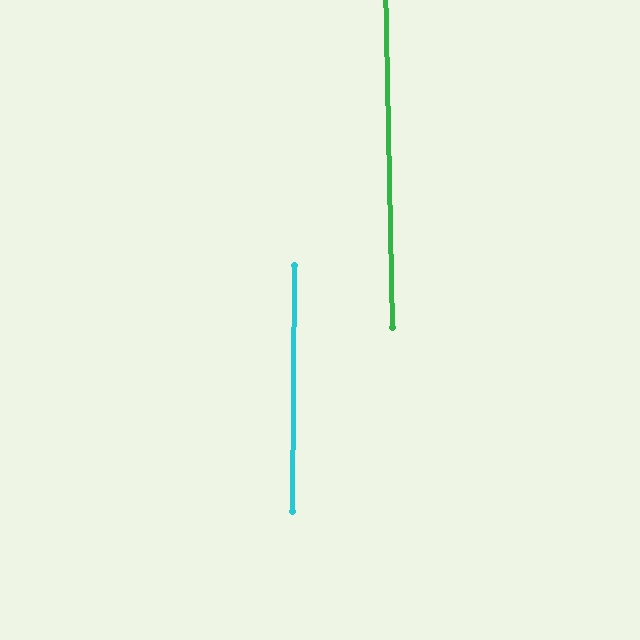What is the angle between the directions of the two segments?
Approximately 2 degrees.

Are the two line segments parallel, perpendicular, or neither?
Parallel — their directions differ by only 1.7°.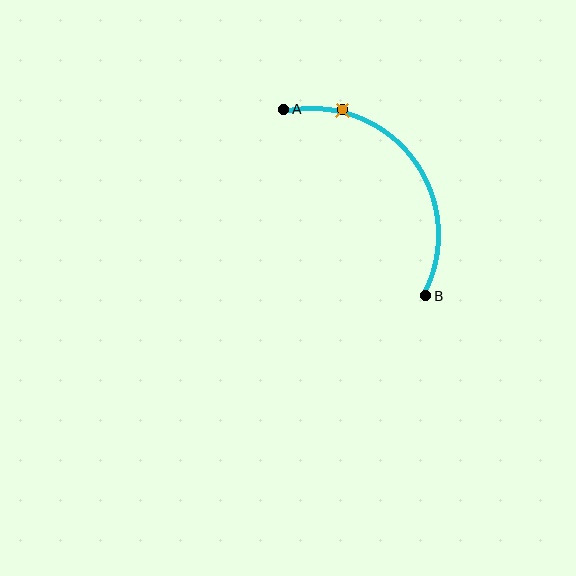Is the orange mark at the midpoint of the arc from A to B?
No. The orange mark lies on the arc but is closer to endpoint A. The arc midpoint would be at the point on the curve equidistant along the arc from both A and B.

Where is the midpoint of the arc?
The arc midpoint is the point on the curve farthest from the straight line joining A and B. It sits above and to the right of that line.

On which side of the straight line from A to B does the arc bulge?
The arc bulges above and to the right of the straight line connecting A and B.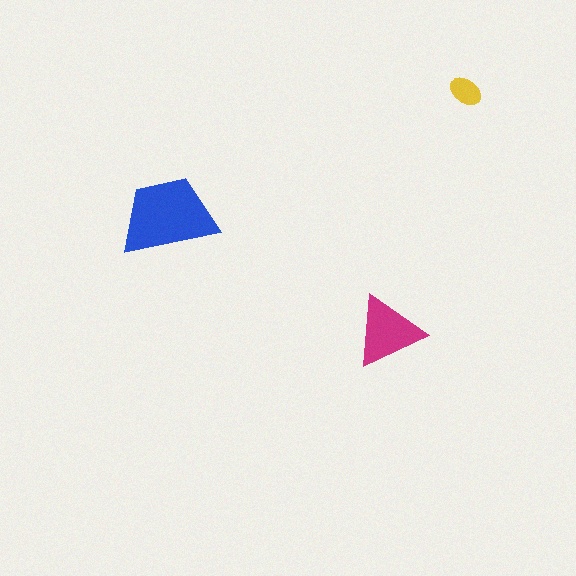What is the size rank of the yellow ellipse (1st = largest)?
3rd.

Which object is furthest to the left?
The blue trapezoid is leftmost.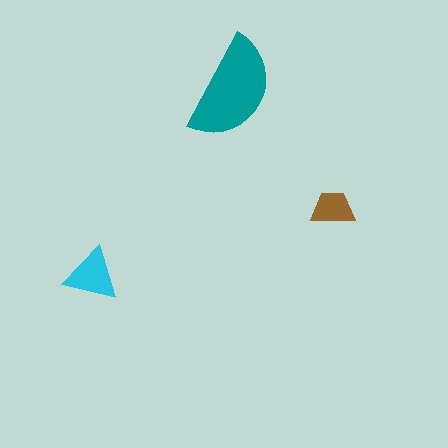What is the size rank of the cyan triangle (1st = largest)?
2nd.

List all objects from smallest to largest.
The brown trapezoid, the cyan triangle, the teal semicircle.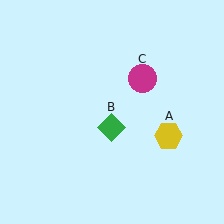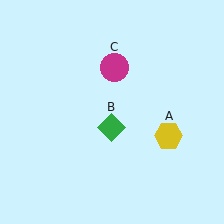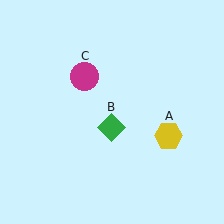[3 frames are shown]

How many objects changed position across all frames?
1 object changed position: magenta circle (object C).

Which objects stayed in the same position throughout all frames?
Yellow hexagon (object A) and green diamond (object B) remained stationary.